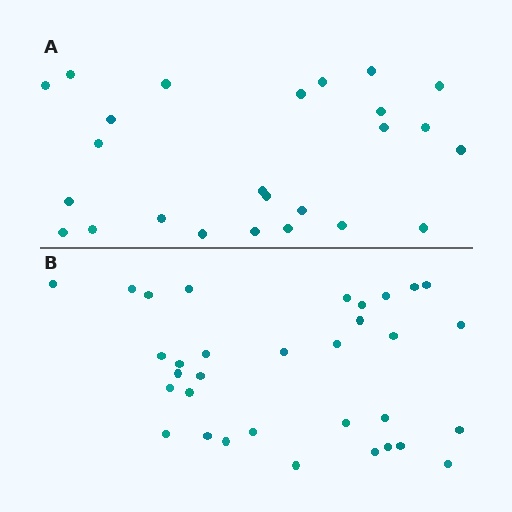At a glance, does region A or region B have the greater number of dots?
Region B (the bottom region) has more dots.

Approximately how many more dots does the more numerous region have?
Region B has roughly 8 or so more dots than region A.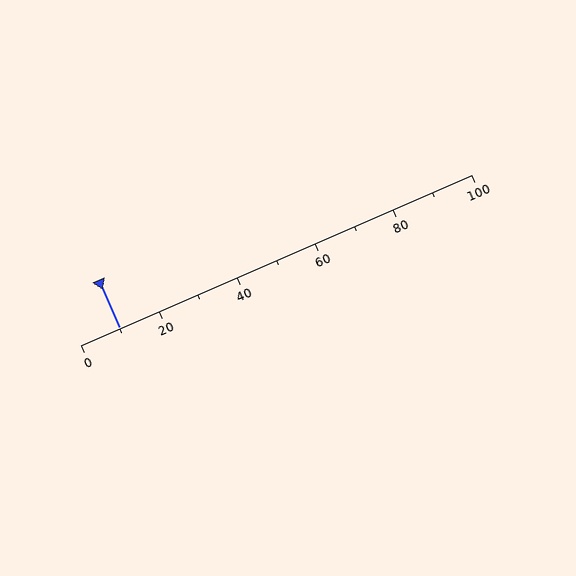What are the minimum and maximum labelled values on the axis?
The axis runs from 0 to 100.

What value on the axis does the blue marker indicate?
The marker indicates approximately 10.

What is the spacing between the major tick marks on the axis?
The major ticks are spaced 20 apart.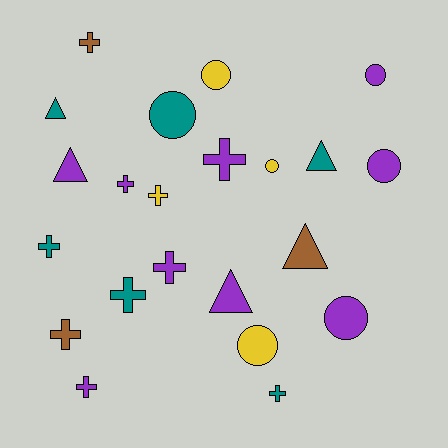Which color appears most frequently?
Purple, with 9 objects.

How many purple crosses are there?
There are 4 purple crosses.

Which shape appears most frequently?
Cross, with 10 objects.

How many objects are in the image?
There are 22 objects.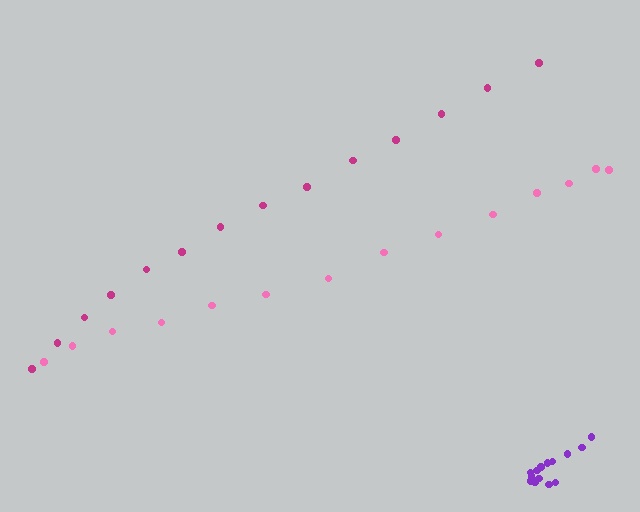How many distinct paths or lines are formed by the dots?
There are 3 distinct paths.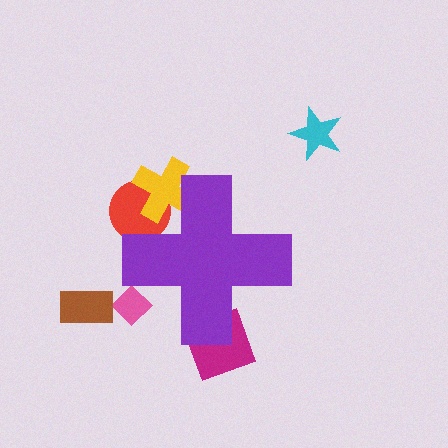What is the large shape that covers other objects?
A purple cross.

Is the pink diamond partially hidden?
Yes, the pink diamond is partially hidden behind the purple cross.